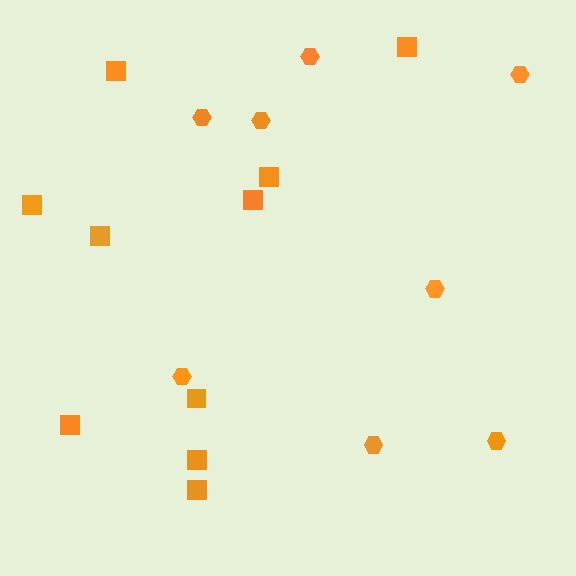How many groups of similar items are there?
There are 2 groups: one group of hexagons (8) and one group of squares (10).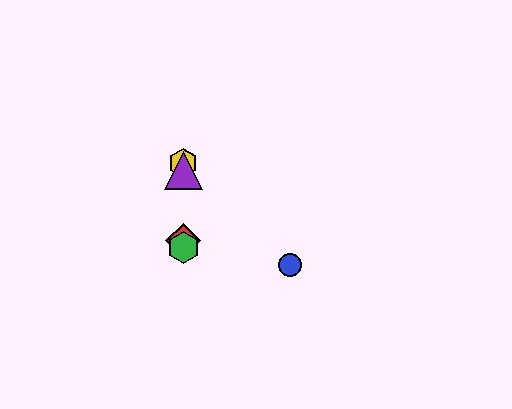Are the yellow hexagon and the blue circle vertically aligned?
No, the yellow hexagon is at x≈183 and the blue circle is at x≈290.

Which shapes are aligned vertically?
The red diamond, the green hexagon, the yellow hexagon, the purple triangle are aligned vertically.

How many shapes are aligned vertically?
4 shapes (the red diamond, the green hexagon, the yellow hexagon, the purple triangle) are aligned vertically.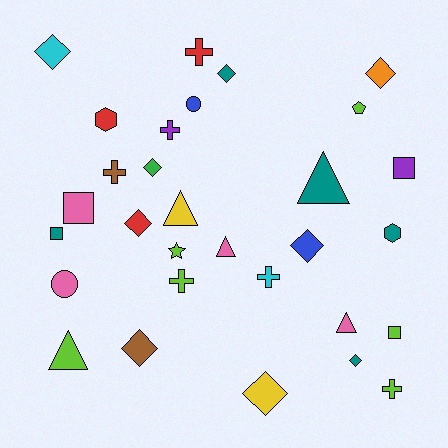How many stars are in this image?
There is 1 star.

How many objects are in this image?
There are 30 objects.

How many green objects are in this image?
There is 1 green object.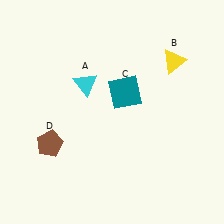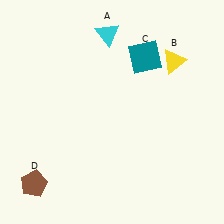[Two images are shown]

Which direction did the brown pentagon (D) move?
The brown pentagon (D) moved down.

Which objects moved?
The objects that moved are: the cyan triangle (A), the teal square (C), the brown pentagon (D).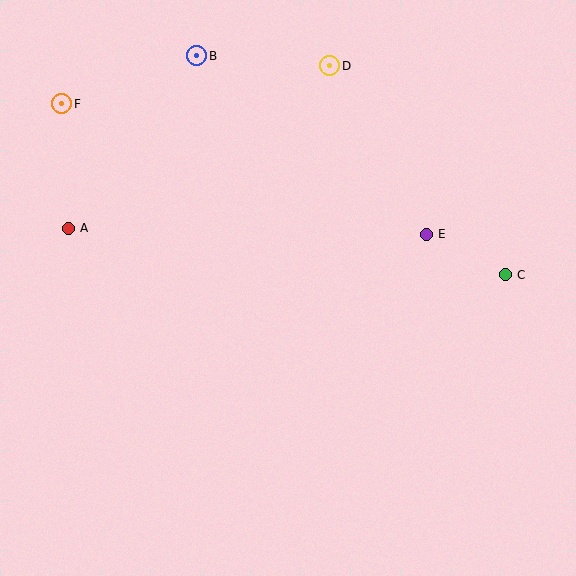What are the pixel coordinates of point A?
Point A is at (68, 228).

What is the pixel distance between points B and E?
The distance between B and E is 291 pixels.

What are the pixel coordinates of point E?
Point E is at (426, 234).